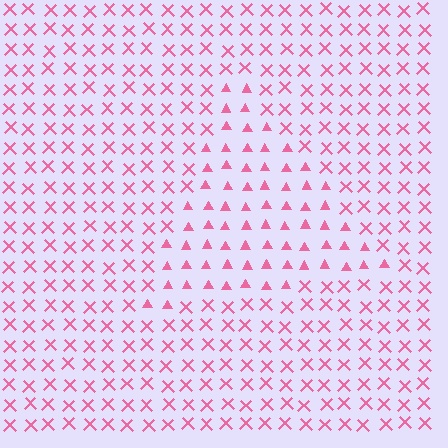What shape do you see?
I see a triangle.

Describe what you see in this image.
The image is filled with small pink elements arranged in a uniform grid. A triangle-shaped region contains triangles, while the surrounding area contains X marks. The boundary is defined purely by the change in element shape.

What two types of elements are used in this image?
The image uses triangles inside the triangle region and X marks outside it.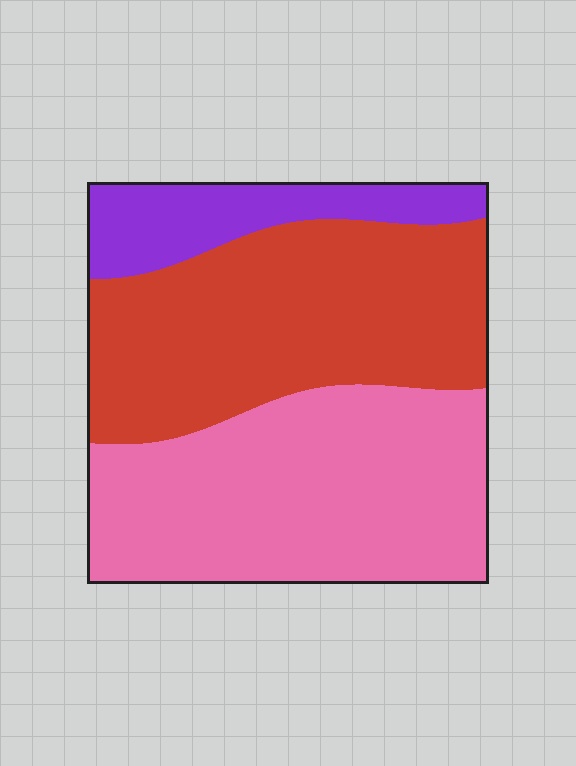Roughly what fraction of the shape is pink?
Pink takes up about two fifths (2/5) of the shape.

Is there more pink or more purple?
Pink.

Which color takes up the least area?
Purple, at roughly 15%.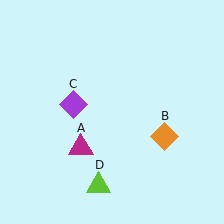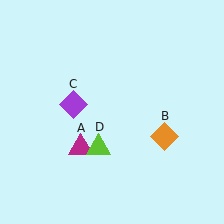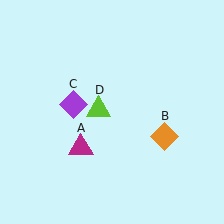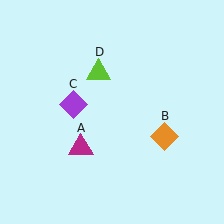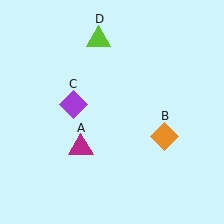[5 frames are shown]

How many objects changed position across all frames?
1 object changed position: lime triangle (object D).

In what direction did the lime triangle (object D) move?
The lime triangle (object D) moved up.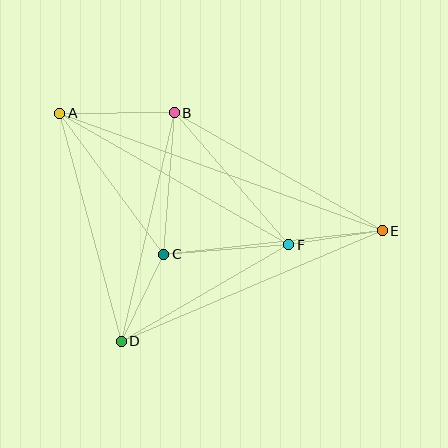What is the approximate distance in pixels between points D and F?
The distance between D and F is approximately 193 pixels.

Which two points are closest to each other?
Points E and F are closest to each other.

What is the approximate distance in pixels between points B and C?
The distance between B and C is approximately 142 pixels.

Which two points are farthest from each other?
Points A and E are farthest from each other.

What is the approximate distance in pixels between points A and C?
The distance between A and C is approximately 175 pixels.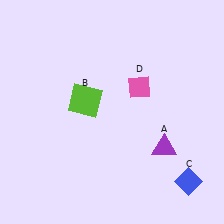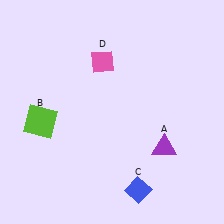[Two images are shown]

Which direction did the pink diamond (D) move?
The pink diamond (D) moved left.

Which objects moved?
The objects that moved are: the lime square (B), the blue diamond (C), the pink diamond (D).